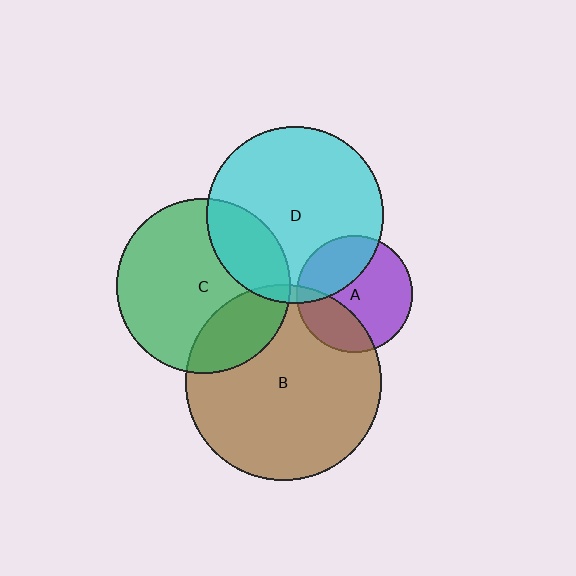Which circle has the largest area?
Circle B (brown).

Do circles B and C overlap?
Yes.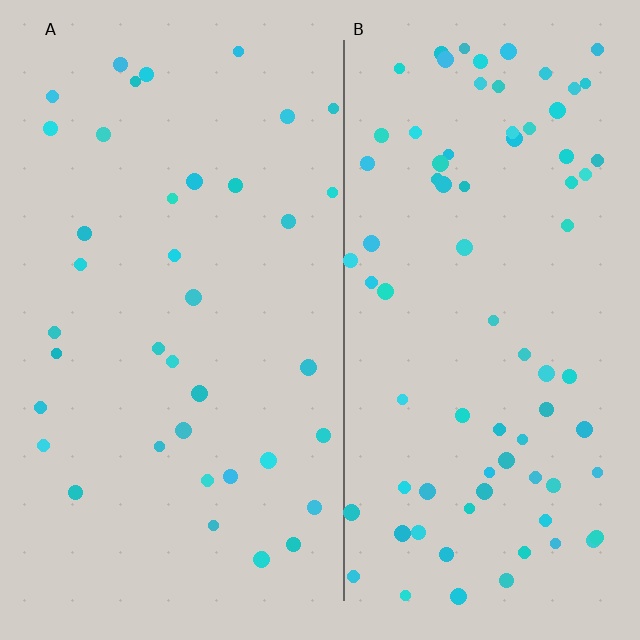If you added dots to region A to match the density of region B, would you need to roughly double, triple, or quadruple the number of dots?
Approximately double.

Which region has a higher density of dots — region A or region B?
B (the right).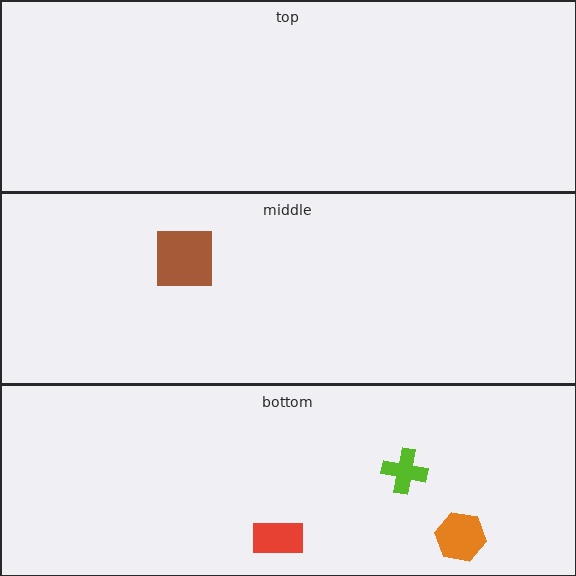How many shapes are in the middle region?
1.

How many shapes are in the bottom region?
3.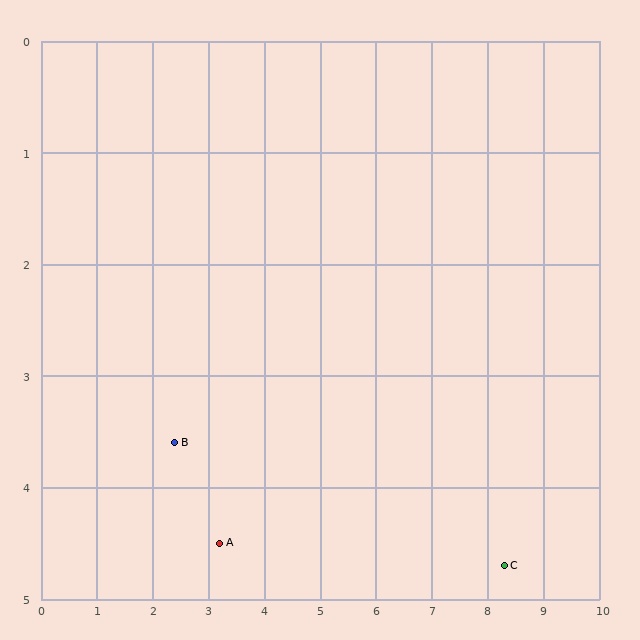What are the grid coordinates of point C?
Point C is at approximately (8.3, 4.7).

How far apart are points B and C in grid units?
Points B and C are about 6.0 grid units apart.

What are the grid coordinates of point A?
Point A is at approximately (3.2, 4.5).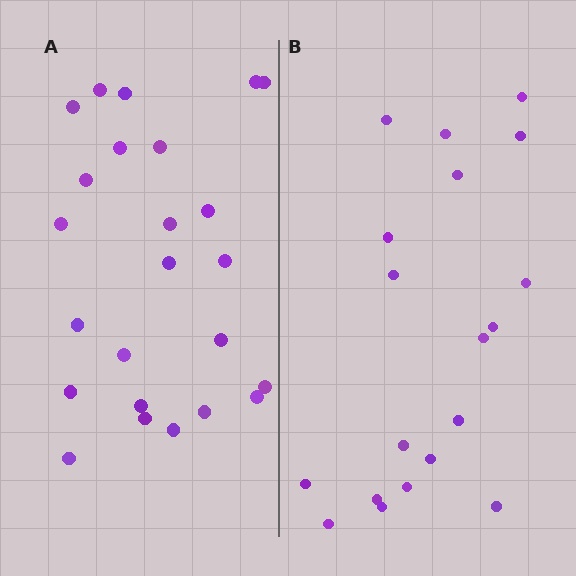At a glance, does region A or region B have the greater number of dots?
Region A (the left region) has more dots.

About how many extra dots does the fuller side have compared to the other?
Region A has about 5 more dots than region B.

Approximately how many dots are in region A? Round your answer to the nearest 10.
About 20 dots. (The exact count is 24, which rounds to 20.)